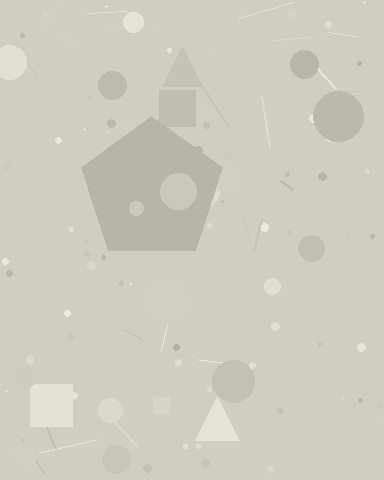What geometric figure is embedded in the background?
A pentagon is embedded in the background.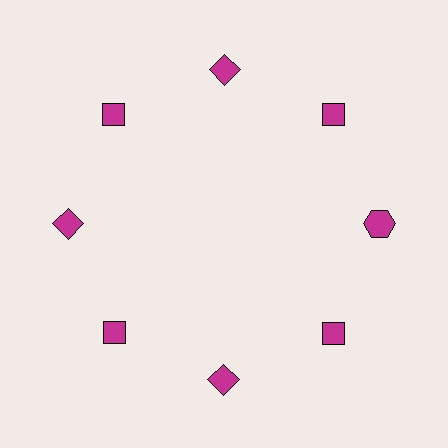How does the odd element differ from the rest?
It has a different shape: hexagon instead of diamond.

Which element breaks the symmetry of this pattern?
The magenta hexagon at roughly the 3 o'clock position breaks the symmetry. All other shapes are magenta diamonds.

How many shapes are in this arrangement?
There are 8 shapes arranged in a ring pattern.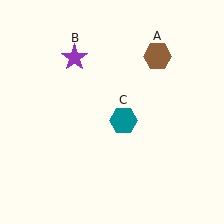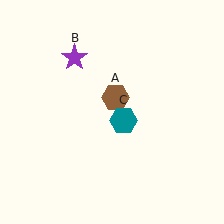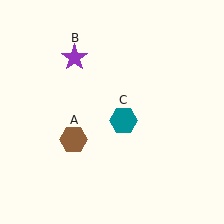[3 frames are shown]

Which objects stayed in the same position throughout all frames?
Purple star (object B) and teal hexagon (object C) remained stationary.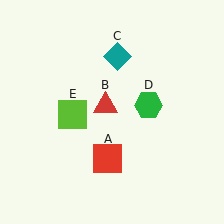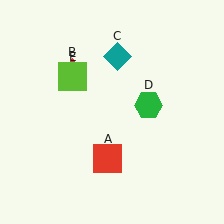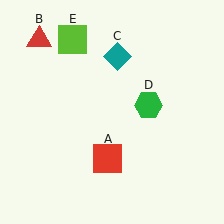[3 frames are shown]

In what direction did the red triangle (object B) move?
The red triangle (object B) moved up and to the left.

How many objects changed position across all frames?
2 objects changed position: red triangle (object B), lime square (object E).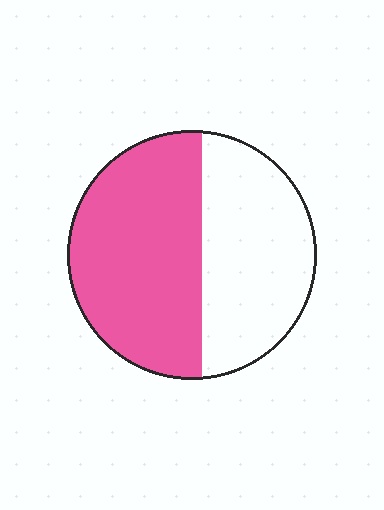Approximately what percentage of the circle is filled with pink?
Approximately 55%.